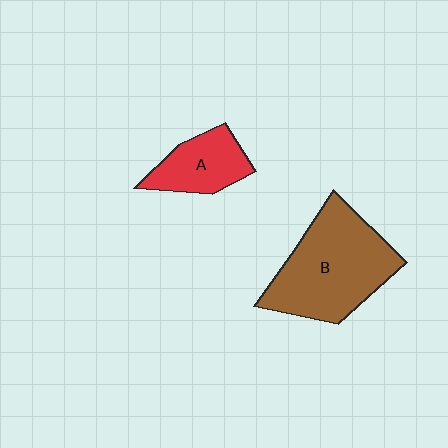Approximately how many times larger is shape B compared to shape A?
Approximately 2.1 times.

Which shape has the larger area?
Shape B (brown).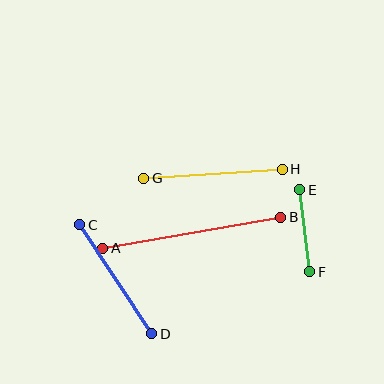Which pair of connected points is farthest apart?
Points A and B are farthest apart.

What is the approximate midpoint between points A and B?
The midpoint is at approximately (192, 233) pixels.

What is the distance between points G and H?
The distance is approximately 139 pixels.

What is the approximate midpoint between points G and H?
The midpoint is at approximately (213, 174) pixels.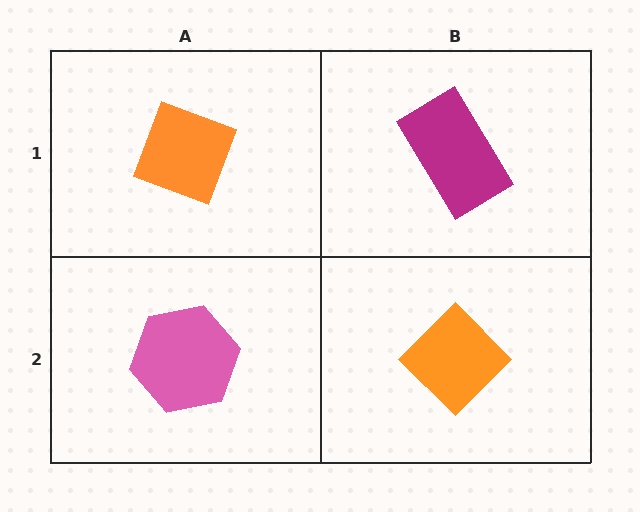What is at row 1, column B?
A magenta rectangle.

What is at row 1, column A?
An orange diamond.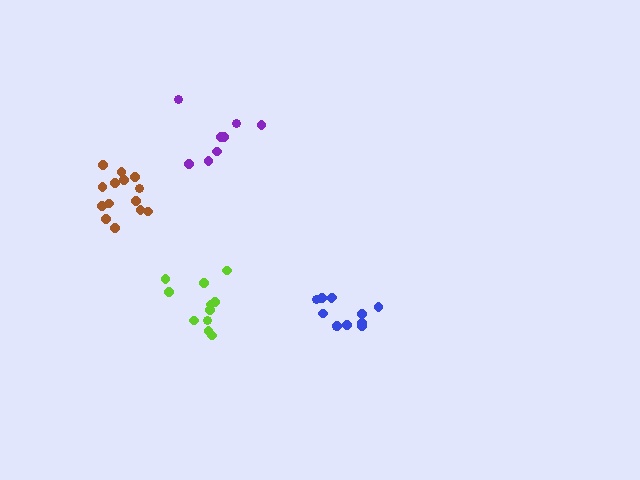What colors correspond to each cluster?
The clusters are colored: blue, purple, brown, lime.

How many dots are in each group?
Group 1: 12 dots, Group 2: 8 dots, Group 3: 14 dots, Group 4: 12 dots (46 total).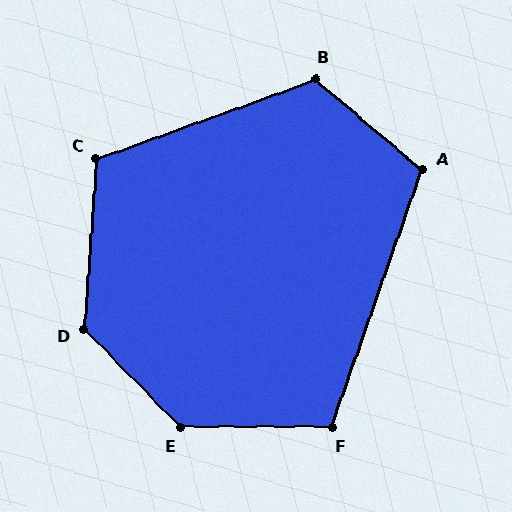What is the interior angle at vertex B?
Approximately 119 degrees (obtuse).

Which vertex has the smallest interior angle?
F, at approximately 109 degrees.